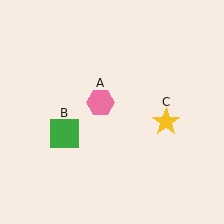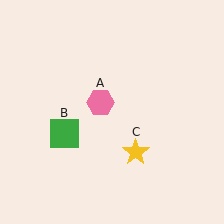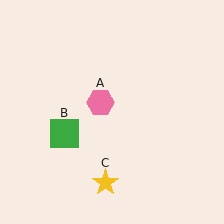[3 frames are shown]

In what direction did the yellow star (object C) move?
The yellow star (object C) moved down and to the left.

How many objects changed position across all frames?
1 object changed position: yellow star (object C).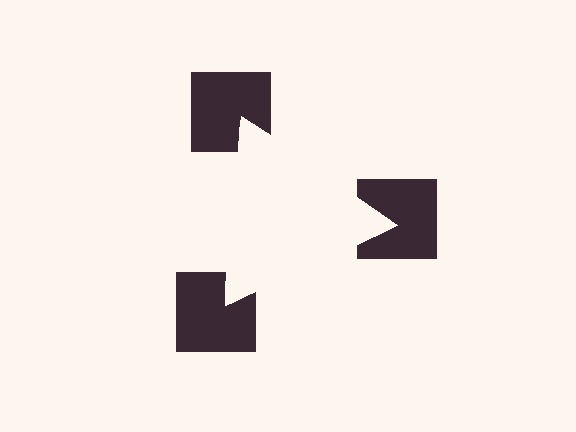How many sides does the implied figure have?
3 sides.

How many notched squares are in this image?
There are 3 — one at each vertex of the illusory triangle.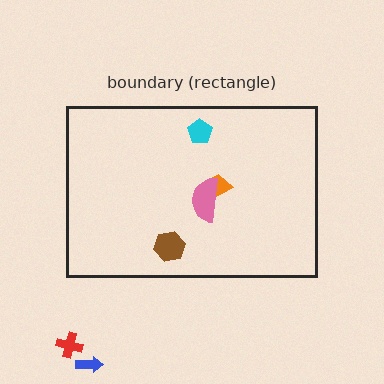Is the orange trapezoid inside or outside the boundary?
Inside.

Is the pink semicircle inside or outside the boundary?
Inside.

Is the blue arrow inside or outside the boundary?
Outside.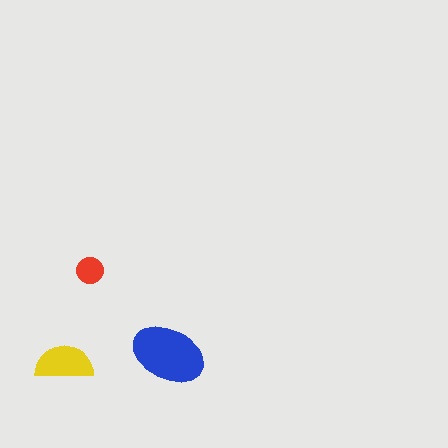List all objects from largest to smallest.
The blue ellipse, the yellow semicircle, the red circle.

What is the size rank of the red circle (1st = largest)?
3rd.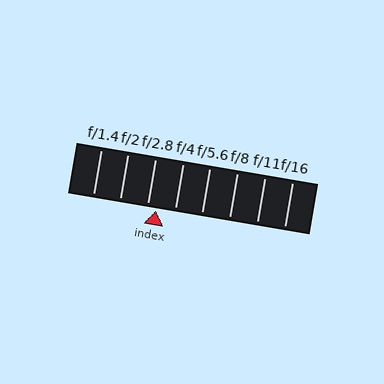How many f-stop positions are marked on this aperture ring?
There are 8 f-stop positions marked.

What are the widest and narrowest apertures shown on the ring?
The widest aperture shown is f/1.4 and the narrowest is f/16.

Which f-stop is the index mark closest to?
The index mark is closest to f/2.8.